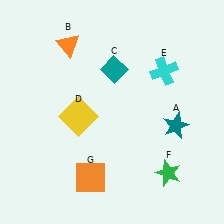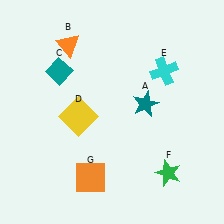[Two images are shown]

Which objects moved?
The objects that moved are: the teal star (A), the teal diamond (C).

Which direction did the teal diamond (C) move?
The teal diamond (C) moved left.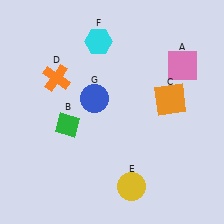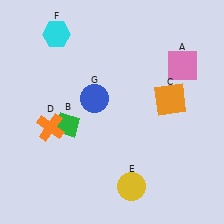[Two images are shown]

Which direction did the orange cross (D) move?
The orange cross (D) moved down.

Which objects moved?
The objects that moved are: the orange cross (D), the cyan hexagon (F).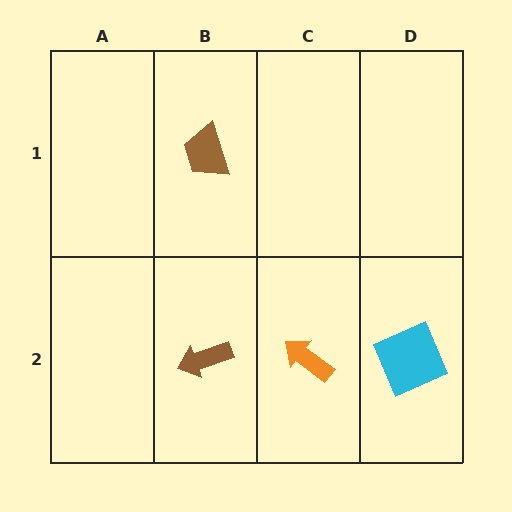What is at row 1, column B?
A brown trapezoid.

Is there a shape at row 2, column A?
No, that cell is empty.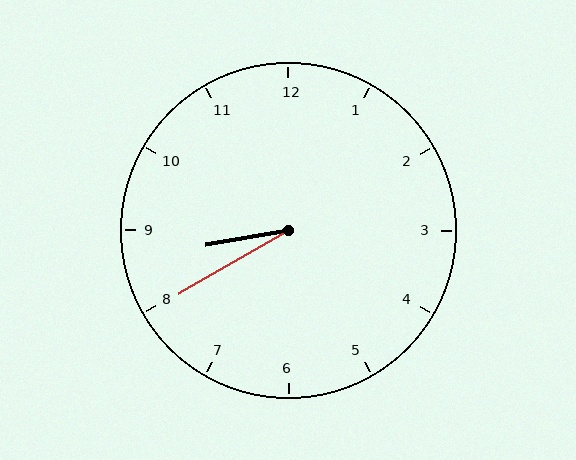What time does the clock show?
8:40.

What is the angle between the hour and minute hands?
Approximately 20 degrees.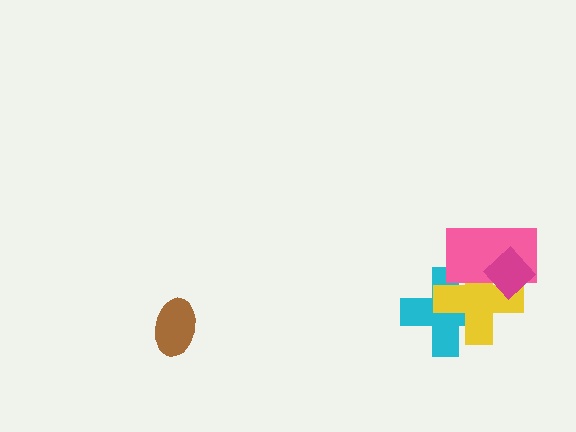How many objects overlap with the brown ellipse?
0 objects overlap with the brown ellipse.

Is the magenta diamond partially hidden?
No, no other shape covers it.